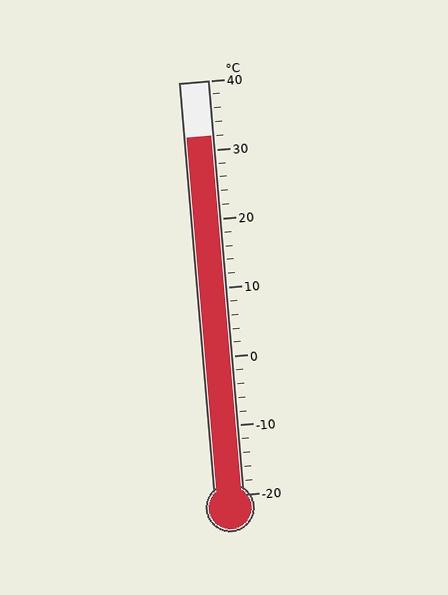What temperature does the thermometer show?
The thermometer shows approximately 32°C.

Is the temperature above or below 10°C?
The temperature is above 10°C.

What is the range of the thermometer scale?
The thermometer scale ranges from -20°C to 40°C.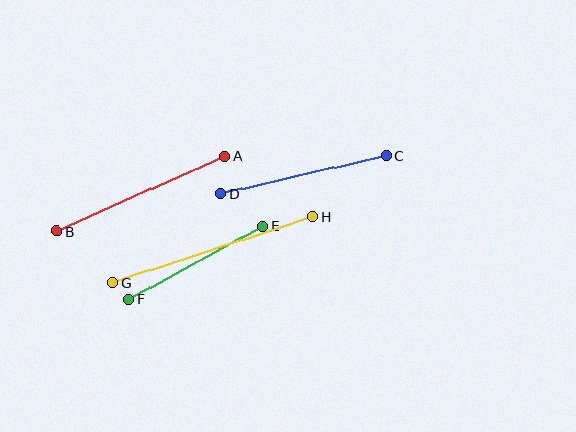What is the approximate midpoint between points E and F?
The midpoint is at approximately (196, 263) pixels.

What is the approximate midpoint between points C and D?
The midpoint is at approximately (303, 175) pixels.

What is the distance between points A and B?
The distance is approximately 184 pixels.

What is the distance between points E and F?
The distance is approximately 153 pixels.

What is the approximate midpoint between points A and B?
The midpoint is at approximately (140, 194) pixels.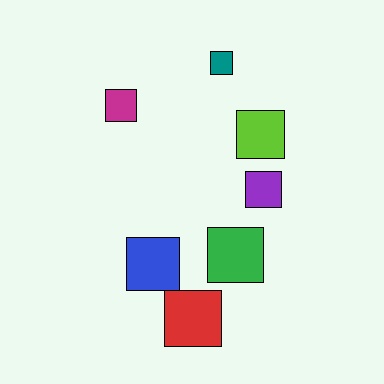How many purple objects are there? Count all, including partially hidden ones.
There is 1 purple object.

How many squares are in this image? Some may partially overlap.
There are 7 squares.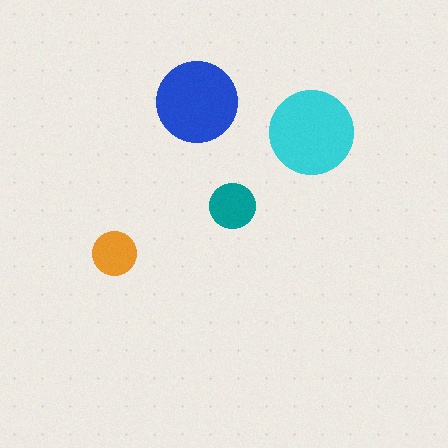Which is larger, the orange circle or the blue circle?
The blue one.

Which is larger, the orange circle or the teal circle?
The teal one.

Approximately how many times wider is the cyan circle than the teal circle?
About 2 times wider.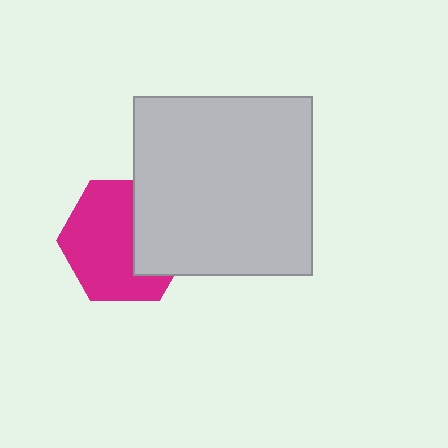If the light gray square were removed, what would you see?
You would see the complete magenta hexagon.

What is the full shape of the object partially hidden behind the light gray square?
The partially hidden object is a magenta hexagon.